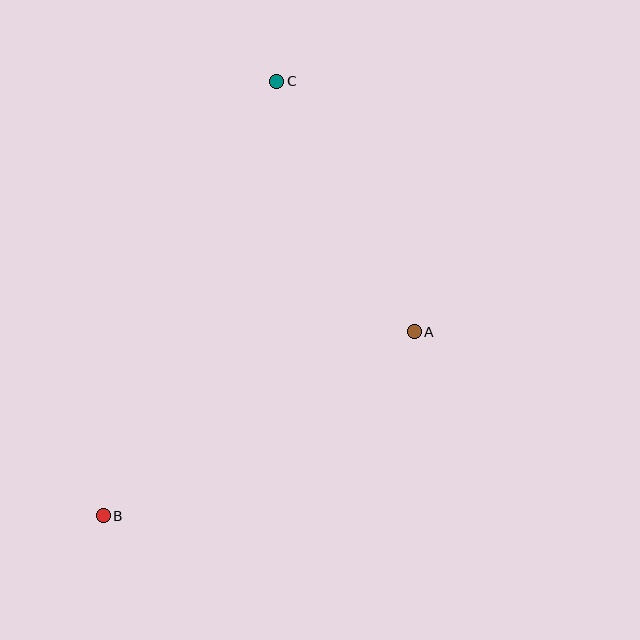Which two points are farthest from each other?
Points B and C are farthest from each other.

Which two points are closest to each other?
Points A and C are closest to each other.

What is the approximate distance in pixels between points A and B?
The distance between A and B is approximately 361 pixels.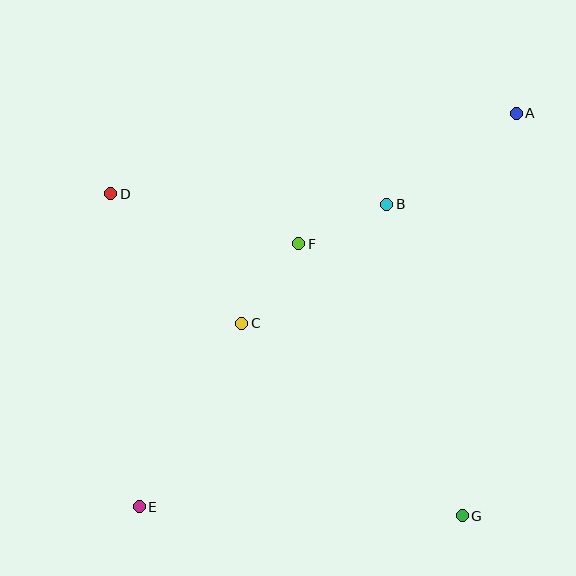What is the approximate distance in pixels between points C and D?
The distance between C and D is approximately 184 pixels.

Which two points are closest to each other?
Points B and F are closest to each other.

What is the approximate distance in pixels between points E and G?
The distance between E and G is approximately 323 pixels.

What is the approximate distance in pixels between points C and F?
The distance between C and F is approximately 97 pixels.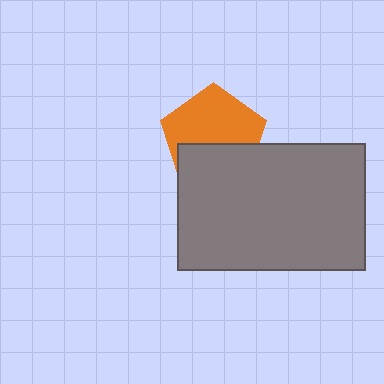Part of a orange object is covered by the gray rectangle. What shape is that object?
It is a pentagon.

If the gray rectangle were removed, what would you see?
You would see the complete orange pentagon.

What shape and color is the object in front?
The object in front is a gray rectangle.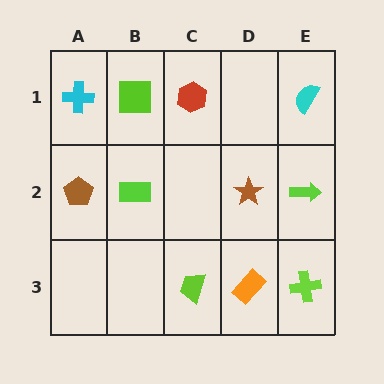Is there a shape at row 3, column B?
No, that cell is empty.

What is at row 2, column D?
A brown star.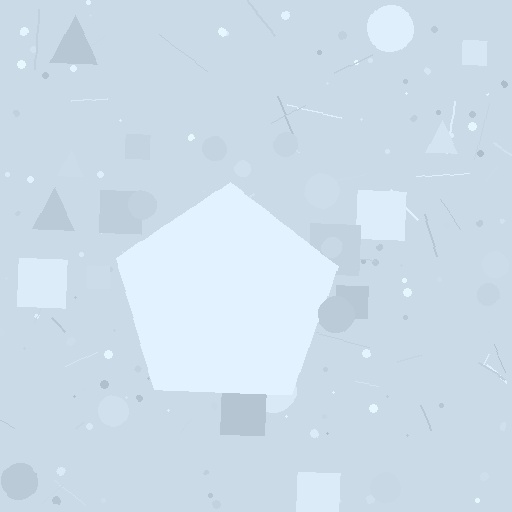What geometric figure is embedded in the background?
A pentagon is embedded in the background.